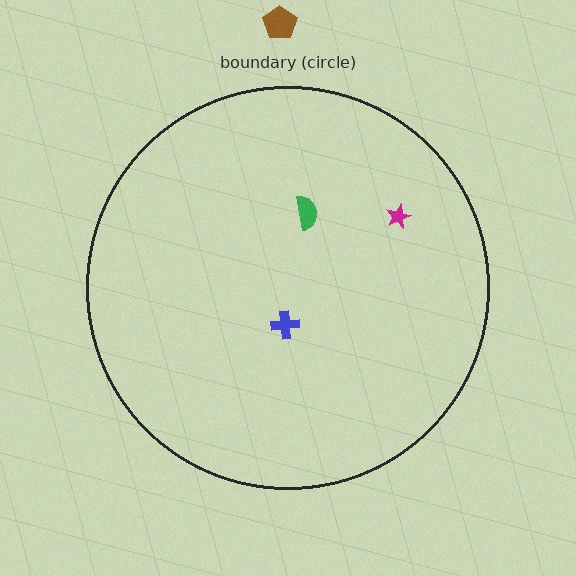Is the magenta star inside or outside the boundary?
Inside.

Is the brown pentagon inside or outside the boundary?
Outside.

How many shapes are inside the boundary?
3 inside, 1 outside.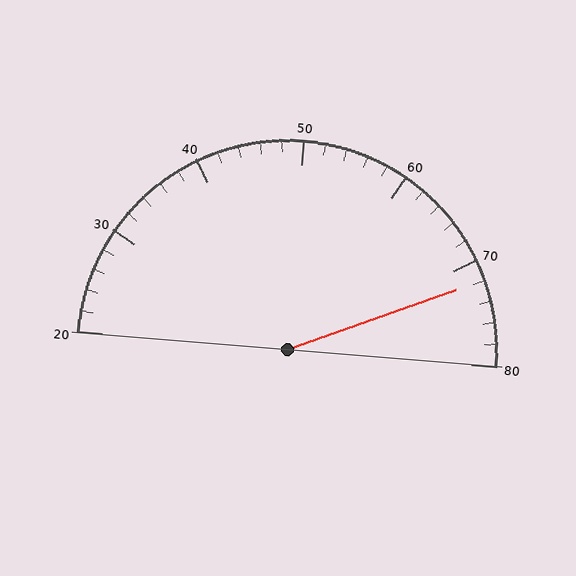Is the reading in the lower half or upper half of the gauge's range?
The reading is in the upper half of the range (20 to 80).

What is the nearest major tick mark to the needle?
The nearest major tick mark is 70.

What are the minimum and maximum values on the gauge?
The gauge ranges from 20 to 80.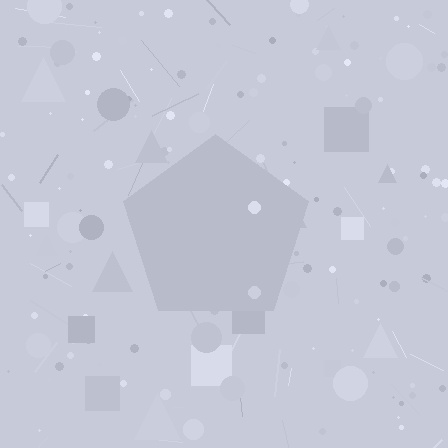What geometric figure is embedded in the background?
A pentagon is embedded in the background.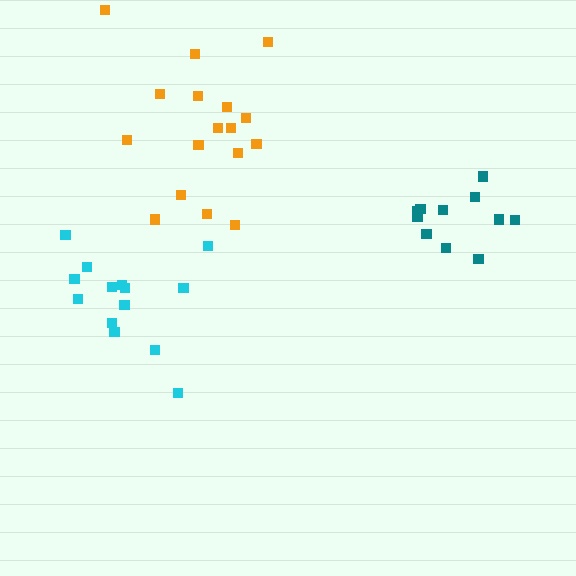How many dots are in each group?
Group 1: 17 dots, Group 2: 14 dots, Group 3: 12 dots (43 total).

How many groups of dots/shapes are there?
There are 3 groups.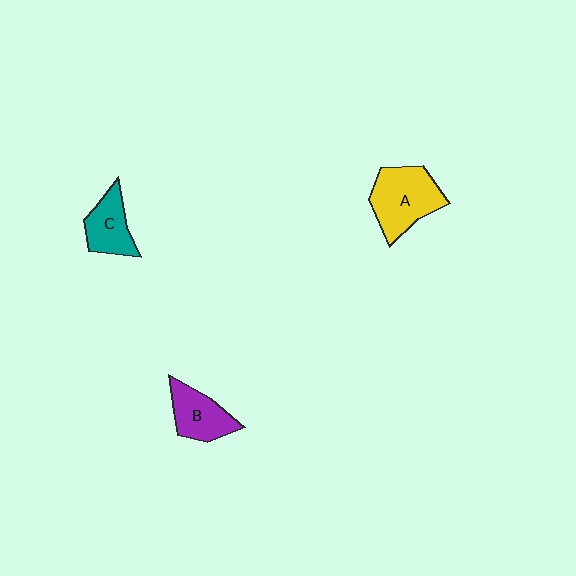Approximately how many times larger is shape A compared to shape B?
Approximately 1.4 times.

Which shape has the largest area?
Shape A (yellow).